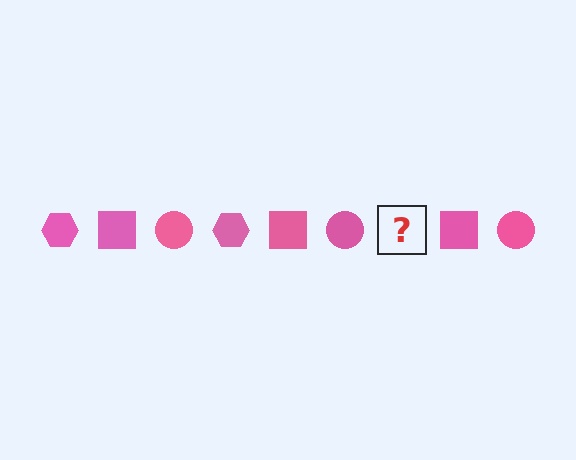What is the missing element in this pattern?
The missing element is a pink hexagon.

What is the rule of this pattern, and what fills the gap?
The rule is that the pattern cycles through hexagon, square, circle shapes in pink. The gap should be filled with a pink hexagon.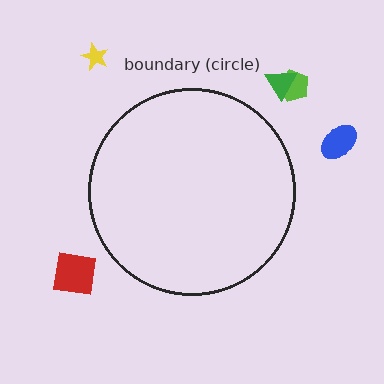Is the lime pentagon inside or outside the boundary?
Outside.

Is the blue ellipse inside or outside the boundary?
Outside.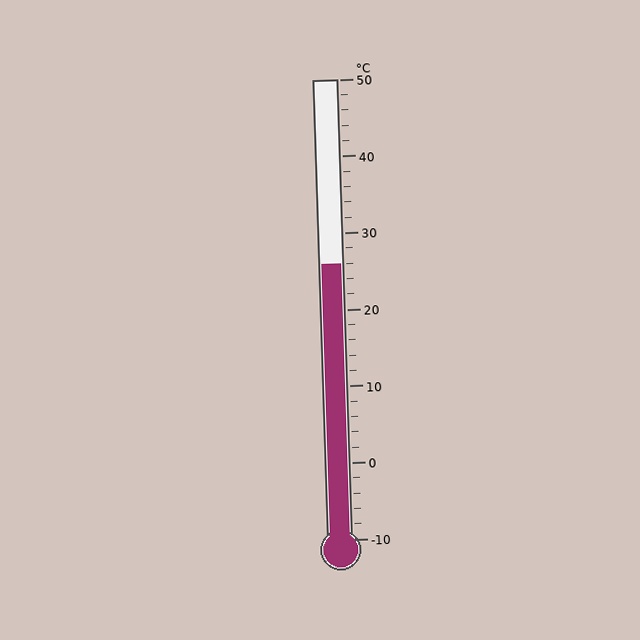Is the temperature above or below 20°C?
The temperature is above 20°C.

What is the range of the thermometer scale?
The thermometer scale ranges from -10°C to 50°C.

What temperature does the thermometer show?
The thermometer shows approximately 26°C.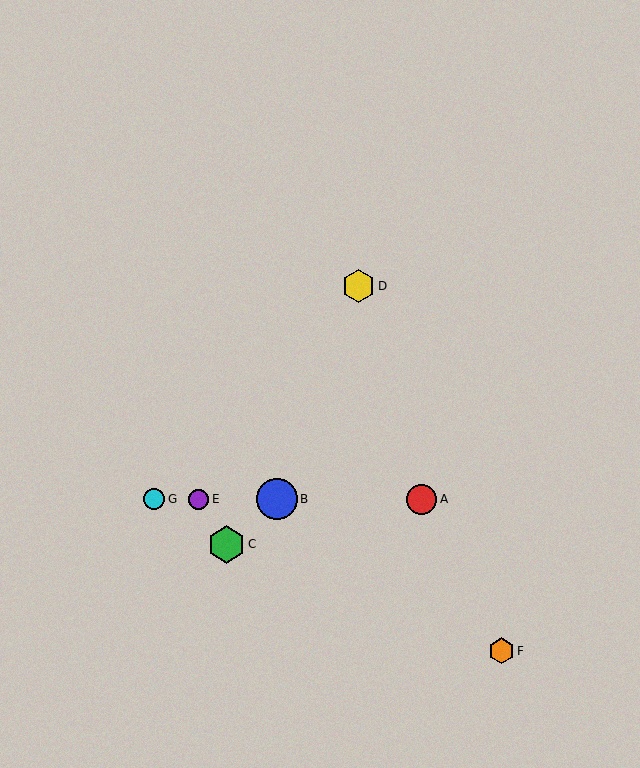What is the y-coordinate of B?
Object B is at y≈499.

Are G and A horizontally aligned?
Yes, both are at y≈499.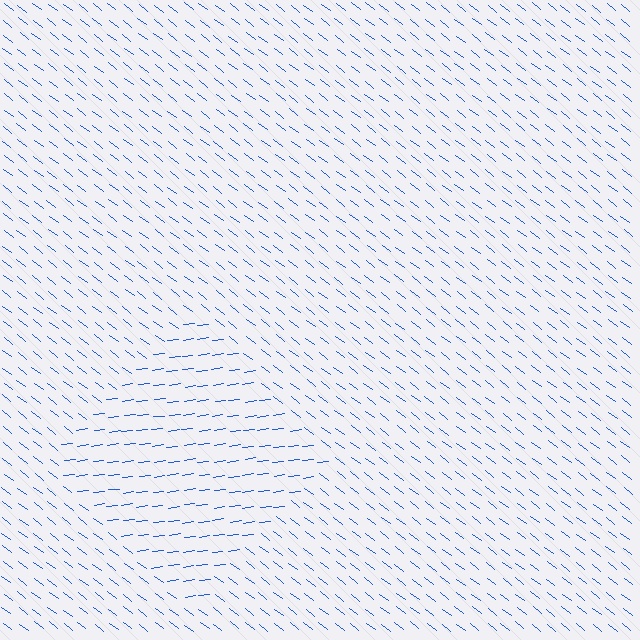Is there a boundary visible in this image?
Yes, there is a texture boundary formed by a change in line orientation.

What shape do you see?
I see a diamond.